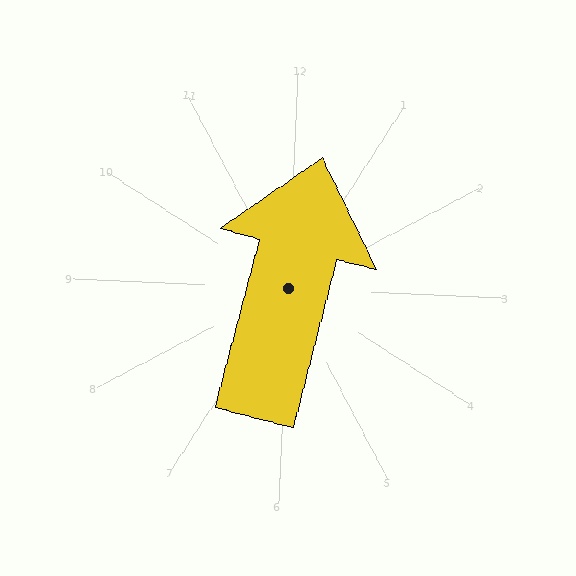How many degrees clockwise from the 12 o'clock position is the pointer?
Approximately 12 degrees.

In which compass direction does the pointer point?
North.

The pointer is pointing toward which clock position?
Roughly 12 o'clock.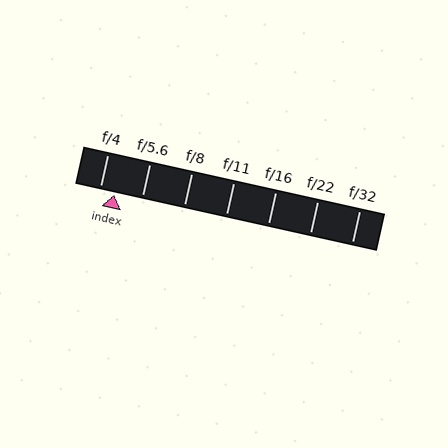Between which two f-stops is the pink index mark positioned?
The index mark is between f/4 and f/5.6.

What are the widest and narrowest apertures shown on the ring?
The widest aperture shown is f/4 and the narrowest is f/32.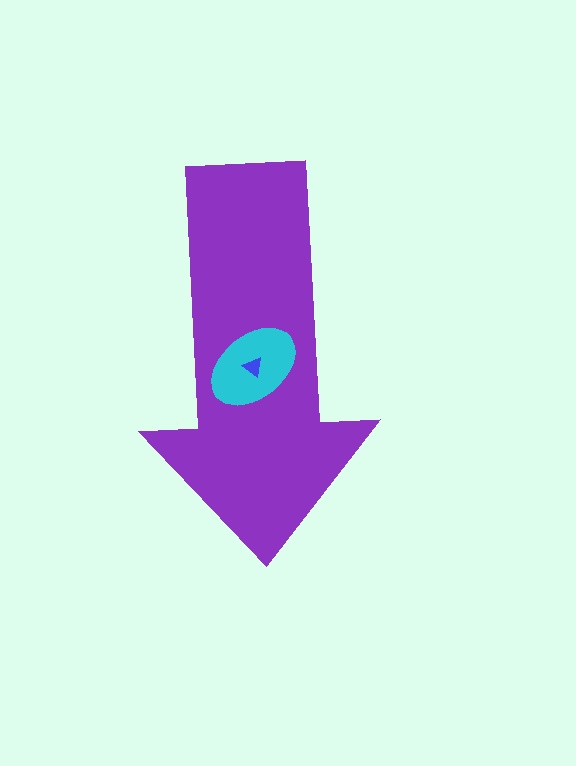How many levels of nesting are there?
3.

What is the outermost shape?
The purple arrow.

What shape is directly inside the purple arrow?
The cyan ellipse.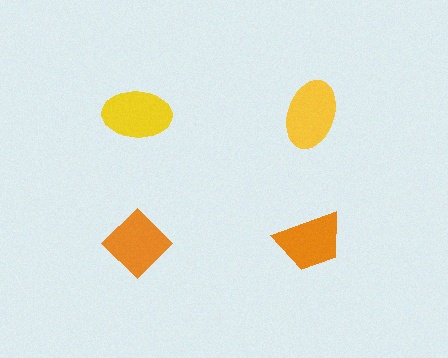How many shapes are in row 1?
2 shapes.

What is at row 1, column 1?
A yellow ellipse.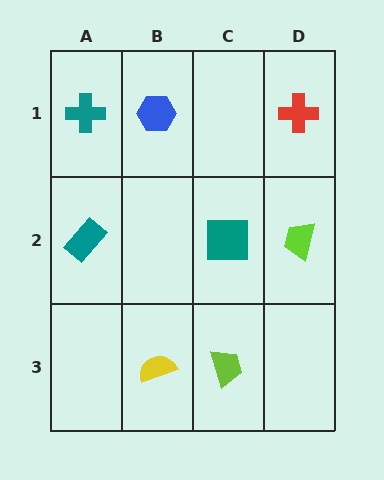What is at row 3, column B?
A yellow semicircle.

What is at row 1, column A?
A teal cross.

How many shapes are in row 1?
3 shapes.